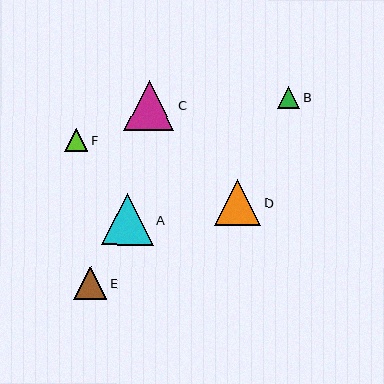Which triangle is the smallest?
Triangle B is the smallest with a size of approximately 23 pixels.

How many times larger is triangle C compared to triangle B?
Triangle C is approximately 2.2 times the size of triangle B.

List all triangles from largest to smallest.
From largest to smallest: A, C, D, E, F, B.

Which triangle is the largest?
Triangle A is the largest with a size of approximately 52 pixels.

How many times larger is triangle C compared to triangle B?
Triangle C is approximately 2.2 times the size of triangle B.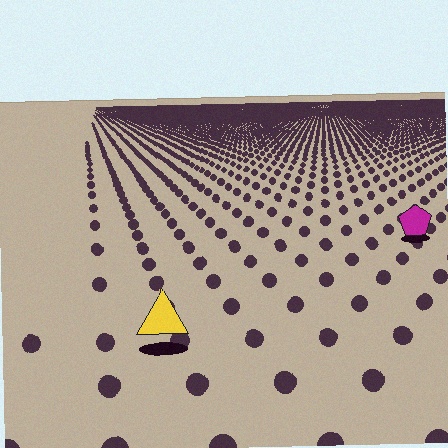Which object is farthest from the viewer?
The magenta pentagon is farthest from the viewer. It appears smaller and the ground texture around it is denser.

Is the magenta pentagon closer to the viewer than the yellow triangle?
No. The yellow triangle is closer — you can tell from the texture gradient: the ground texture is coarser near it.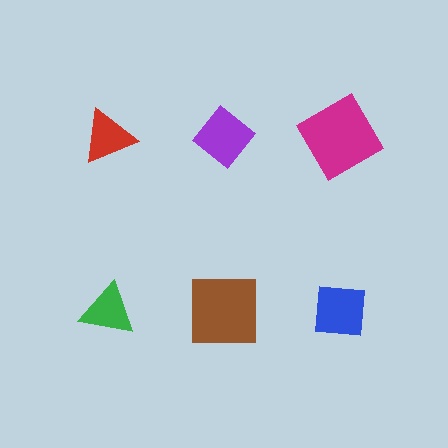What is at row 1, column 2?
A purple diamond.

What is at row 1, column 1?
A red triangle.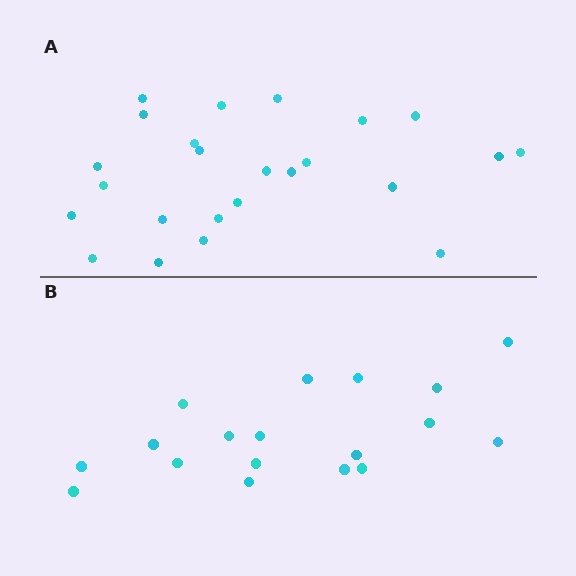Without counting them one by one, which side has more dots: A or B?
Region A (the top region) has more dots.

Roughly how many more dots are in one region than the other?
Region A has about 6 more dots than region B.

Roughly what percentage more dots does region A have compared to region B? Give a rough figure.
About 35% more.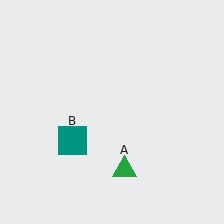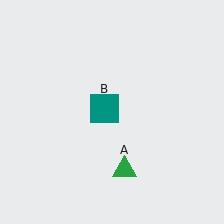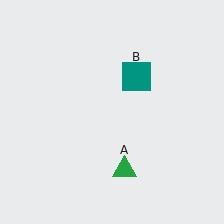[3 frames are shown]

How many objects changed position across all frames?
1 object changed position: teal square (object B).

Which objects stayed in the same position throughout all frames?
Green triangle (object A) remained stationary.